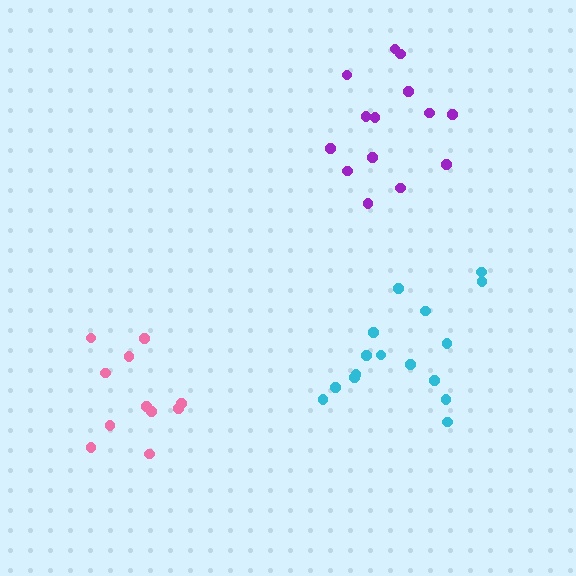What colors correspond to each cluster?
The clusters are colored: purple, cyan, pink.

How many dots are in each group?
Group 1: 15 dots, Group 2: 16 dots, Group 3: 11 dots (42 total).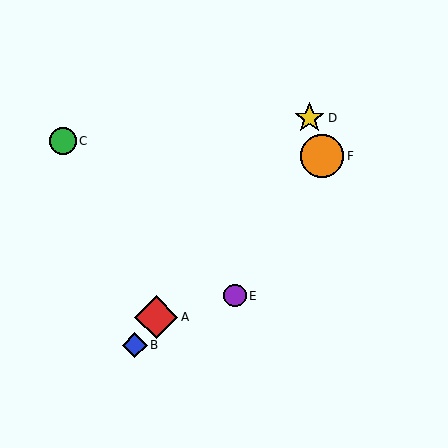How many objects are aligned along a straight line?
3 objects (A, B, D) are aligned along a straight line.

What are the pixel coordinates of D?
Object D is at (310, 118).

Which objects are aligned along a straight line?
Objects A, B, D are aligned along a straight line.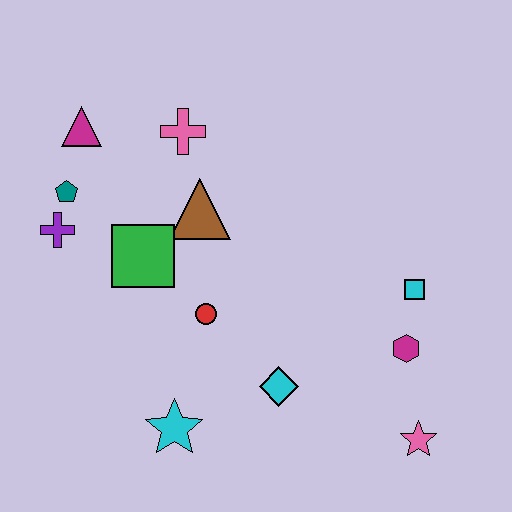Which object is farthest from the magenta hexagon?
The magenta triangle is farthest from the magenta hexagon.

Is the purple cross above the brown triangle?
No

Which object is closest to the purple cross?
The teal pentagon is closest to the purple cross.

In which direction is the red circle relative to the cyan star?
The red circle is above the cyan star.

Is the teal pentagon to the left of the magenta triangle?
Yes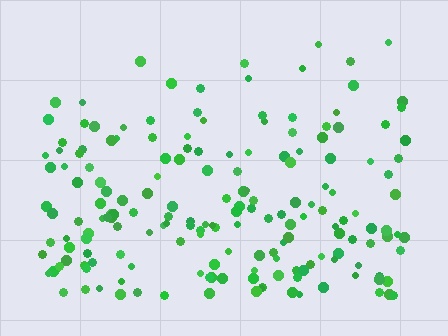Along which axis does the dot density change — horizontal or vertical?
Vertical.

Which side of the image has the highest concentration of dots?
The bottom.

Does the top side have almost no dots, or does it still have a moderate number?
Still a moderate number, just noticeably fewer than the bottom.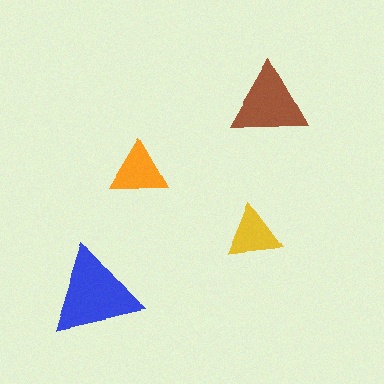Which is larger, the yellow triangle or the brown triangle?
The brown one.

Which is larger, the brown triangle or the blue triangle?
The blue one.